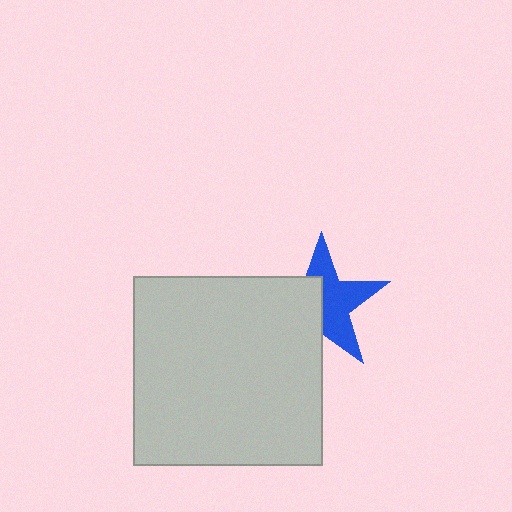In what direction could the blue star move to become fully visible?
The blue star could move right. That would shift it out from behind the light gray square entirely.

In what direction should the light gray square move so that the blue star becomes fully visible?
The light gray square should move left. That is the shortest direction to clear the overlap and leave the blue star fully visible.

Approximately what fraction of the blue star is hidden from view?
Roughly 47% of the blue star is hidden behind the light gray square.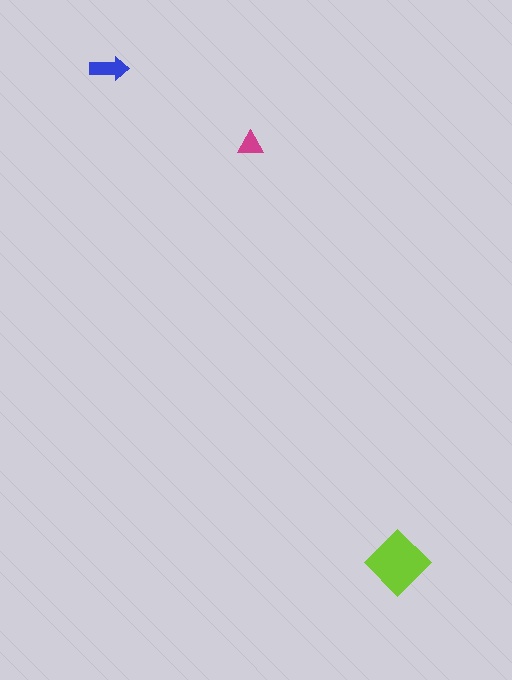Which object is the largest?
The lime diamond.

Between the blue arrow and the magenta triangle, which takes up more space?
The blue arrow.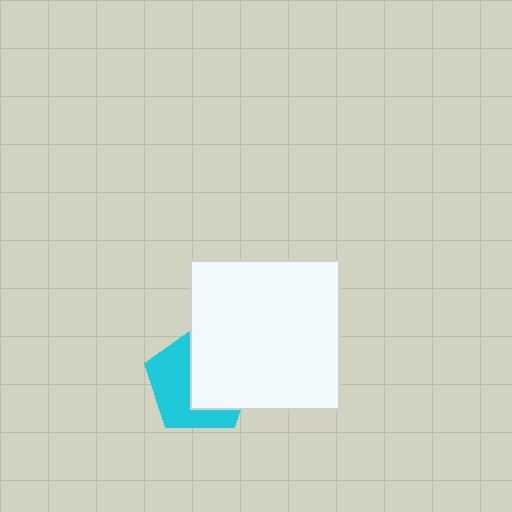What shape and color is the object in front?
The object in front is a white square.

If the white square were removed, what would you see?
You would see the complete cyan pentagon.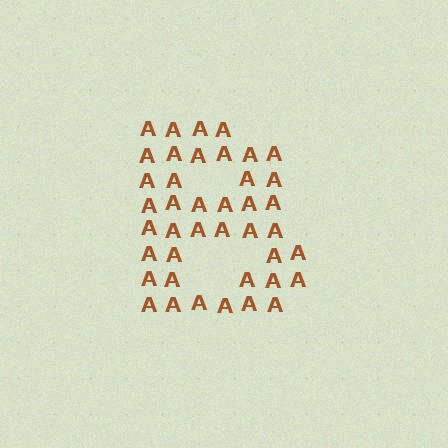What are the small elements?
The small elements are letter A's.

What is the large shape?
The large shape is the letter B.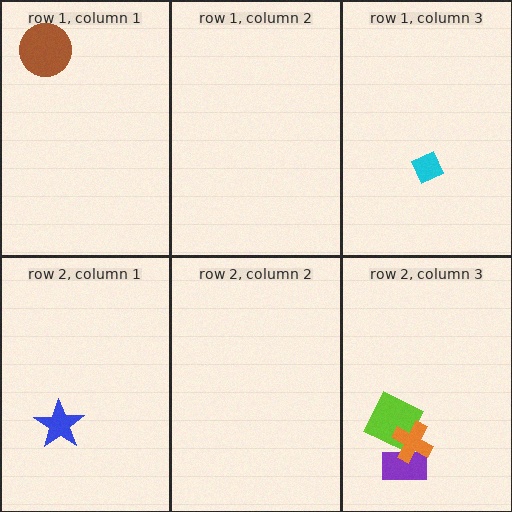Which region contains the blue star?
The row 2, column 1 region.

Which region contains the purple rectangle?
The row 2, column 3 region.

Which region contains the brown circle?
The row 1, column 1 region.